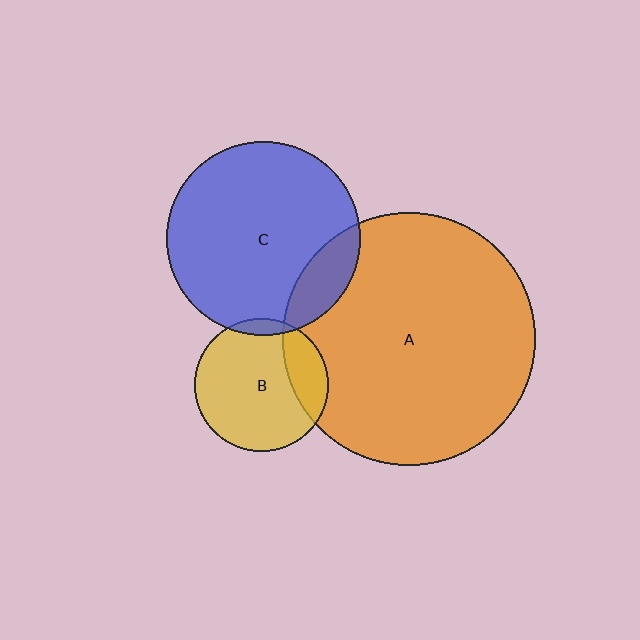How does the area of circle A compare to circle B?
Approximately 3.6 times.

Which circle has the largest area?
Circle A (orange).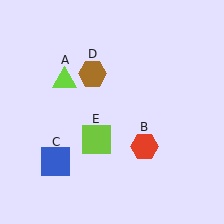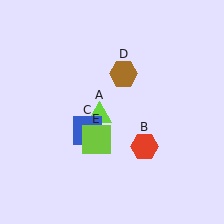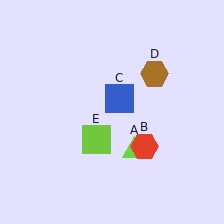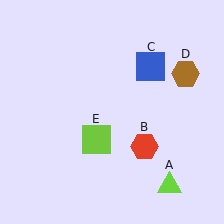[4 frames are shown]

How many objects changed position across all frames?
3 objects changed position: lime triangle (object A), blue square (object C), brown hexagon (object D).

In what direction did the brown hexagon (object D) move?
The brown hexagon (object D) moved right.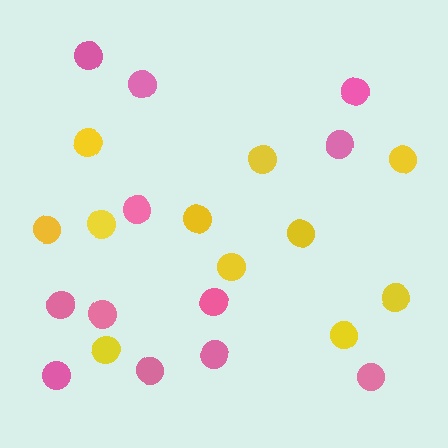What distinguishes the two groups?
There are 2 groups: one group of pink circles (12) and one group of yellow circles (11).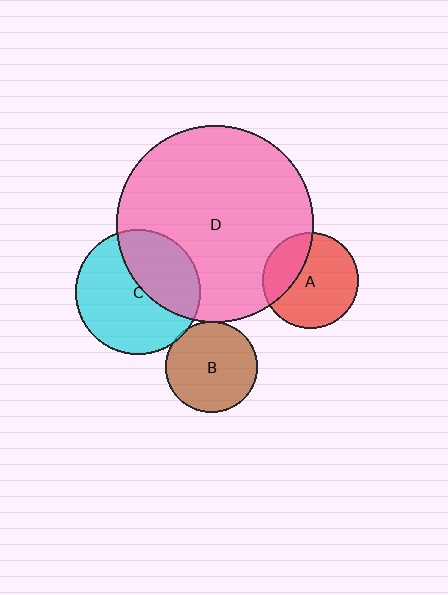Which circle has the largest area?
Circle D (pink).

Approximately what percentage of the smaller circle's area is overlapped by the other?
Approximately 40%.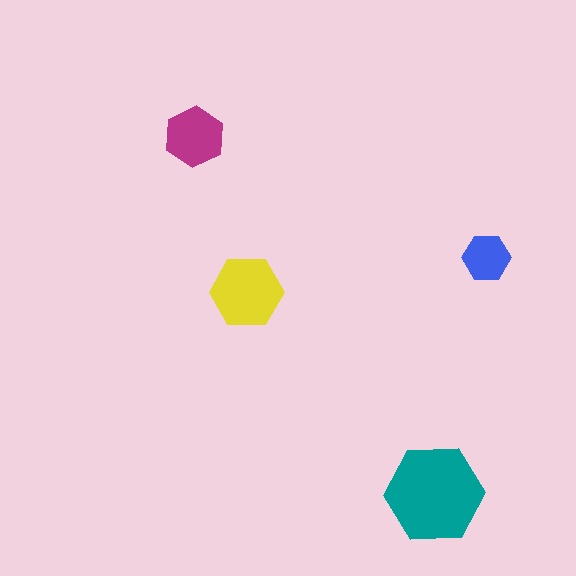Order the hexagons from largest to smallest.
the teal one, the yellow one, the magenta one, the blue one.